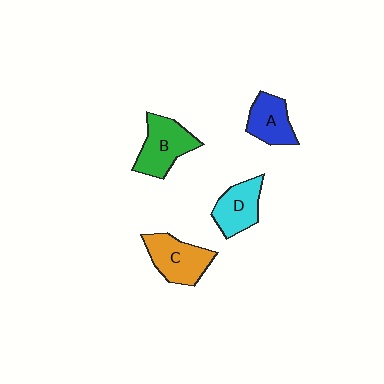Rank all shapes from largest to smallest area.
From largest to smallest: B (green), C (orange), D (cyan), A (blue).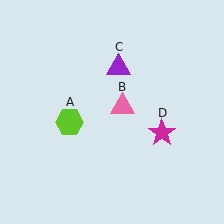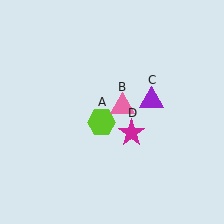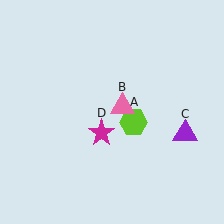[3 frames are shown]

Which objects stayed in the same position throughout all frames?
Pink triangle (object B) remained stationary.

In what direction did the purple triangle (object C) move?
The purple triangle (object C) moved down and to the right.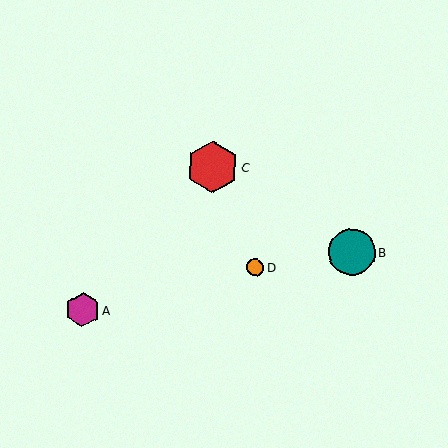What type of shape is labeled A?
Shape A is a magenta hexagon.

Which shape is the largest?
The red hexagon (labeled C) is the largest.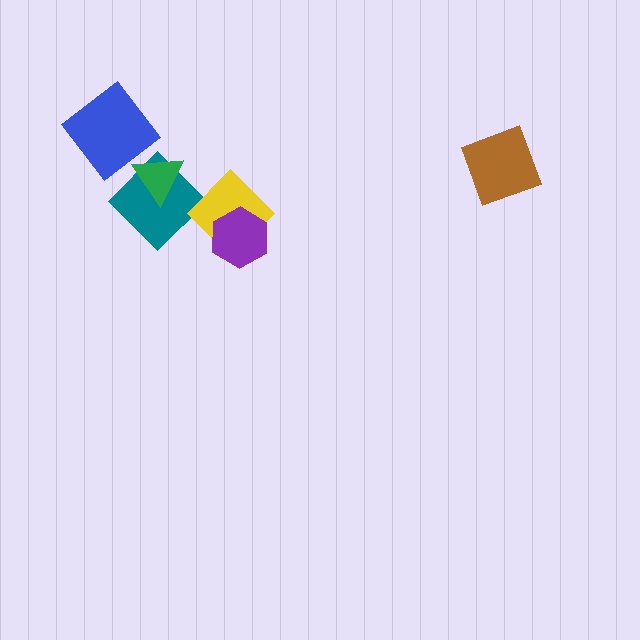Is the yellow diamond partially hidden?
Yes, it is partially covered by another shape.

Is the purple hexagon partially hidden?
No, no other shape covers it.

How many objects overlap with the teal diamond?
2 objects overlap with the teal diamond.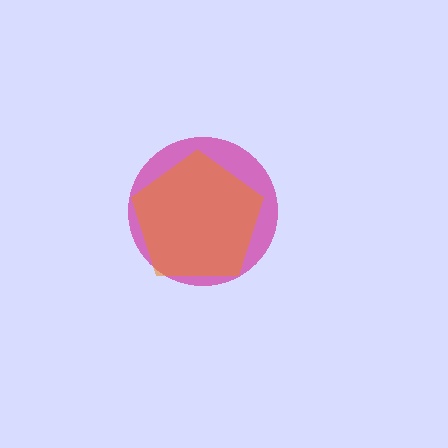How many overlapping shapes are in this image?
There are 2 overlapping shapes in the image.